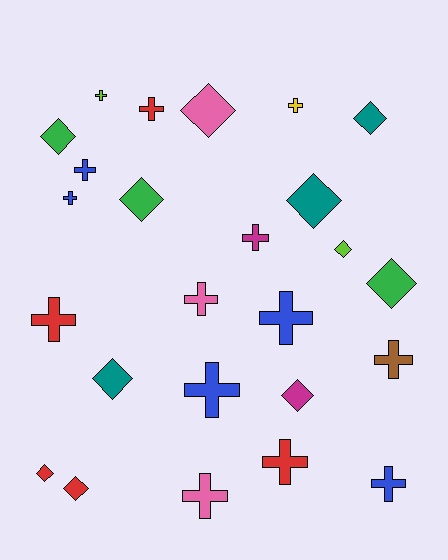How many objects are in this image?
There are 25 objects.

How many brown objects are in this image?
There is 1 brown object.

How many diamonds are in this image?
There are 11 diamonds.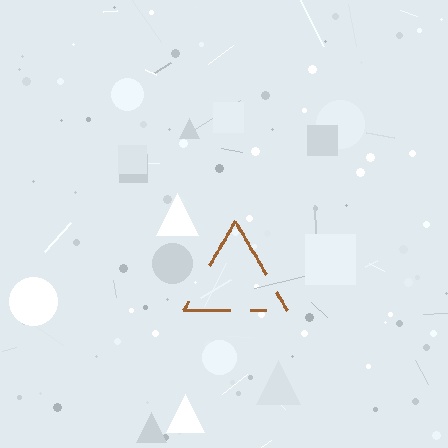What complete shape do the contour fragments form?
The contour fragments form a triangle.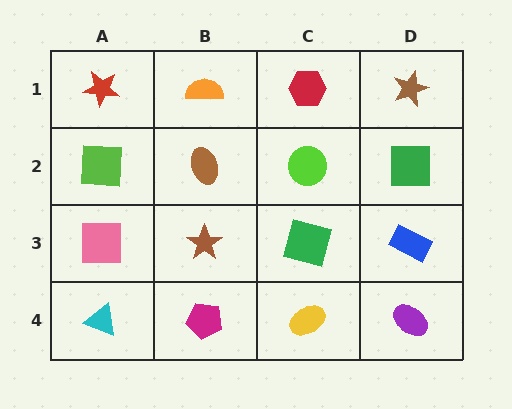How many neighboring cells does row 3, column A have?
3.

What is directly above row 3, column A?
A lime square.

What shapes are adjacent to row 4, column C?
A green square (row 3, column C), a magenta pentagon (row 4, column B), a purple ellipse (row 4, column D).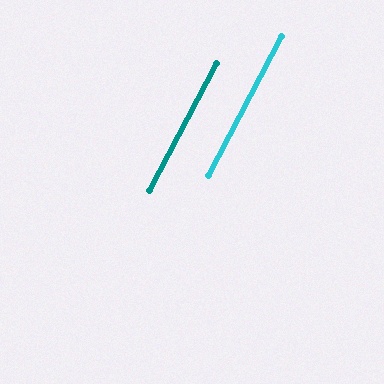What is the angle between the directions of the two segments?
Approximately 0 degrees.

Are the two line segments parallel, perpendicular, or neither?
Parallel — their directions differ by only 0.3°.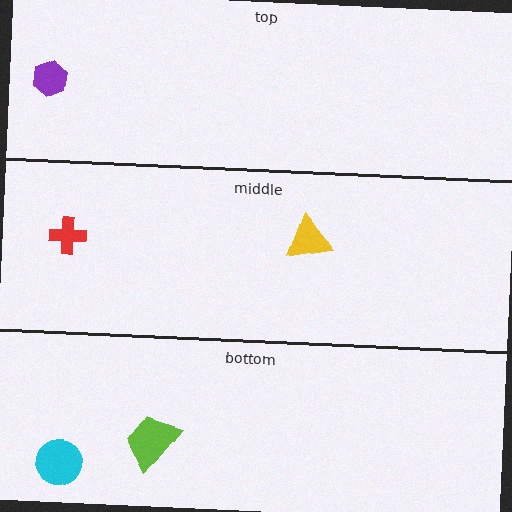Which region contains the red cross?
The middle region.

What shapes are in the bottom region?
The lime trapezoid, the cyan circle.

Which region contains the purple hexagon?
The top region.